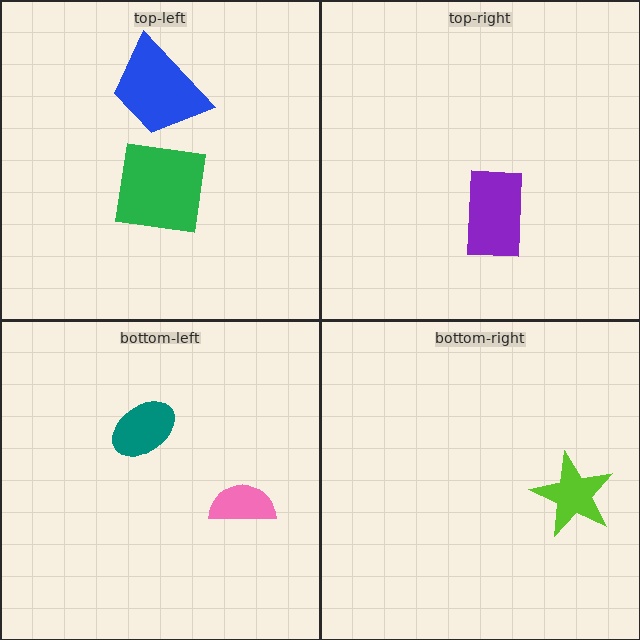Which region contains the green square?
The top-left region.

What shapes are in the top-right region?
The purple rectangle.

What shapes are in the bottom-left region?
The teal ellipse, the pink semicircle.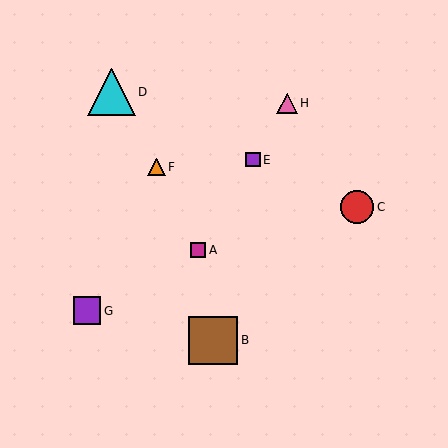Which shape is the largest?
The brown square (labeled B) is the largest.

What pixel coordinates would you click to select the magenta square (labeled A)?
Click at (198, 250) to select the magenta square A.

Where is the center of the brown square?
The center of the brown square is at (213, 340).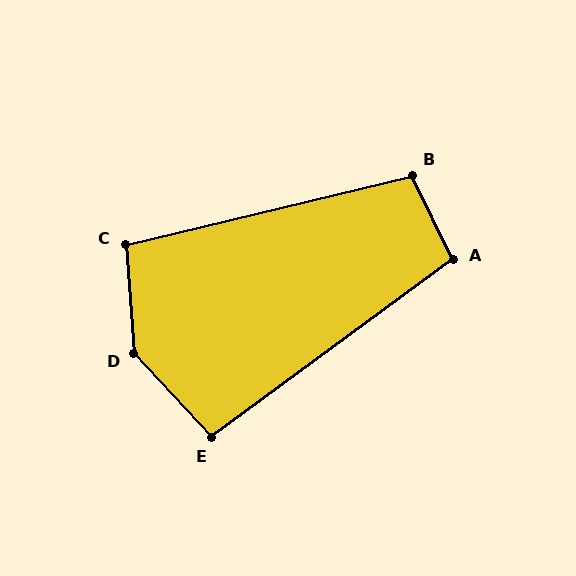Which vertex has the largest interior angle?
D, at approximately 141 degrees.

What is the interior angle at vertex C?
Approximately 100 degrees (obtuse).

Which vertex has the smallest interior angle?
E, at approximately 97 degrees.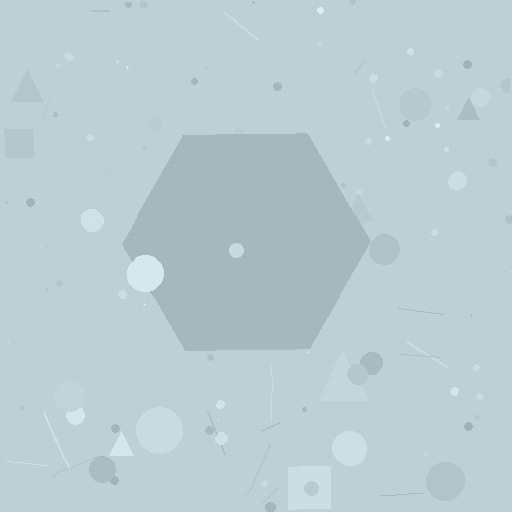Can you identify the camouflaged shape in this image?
The camouflaged shape is a hexagon.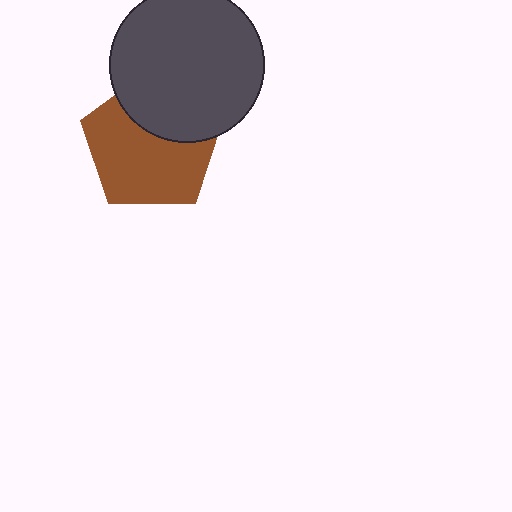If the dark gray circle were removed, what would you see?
You would see the complete brown pentagon.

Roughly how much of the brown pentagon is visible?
Most of it is visible (roughly 65%).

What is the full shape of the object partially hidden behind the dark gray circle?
The partially hidden object is a brown pentagon.